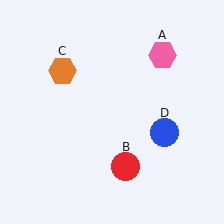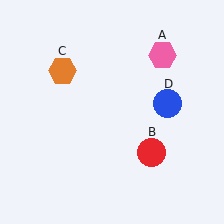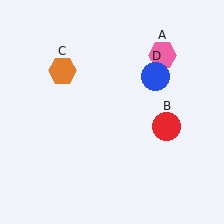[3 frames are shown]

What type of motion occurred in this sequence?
The red circle (object B), blue circle (object D) rotated counterclockwise around the center of the scene.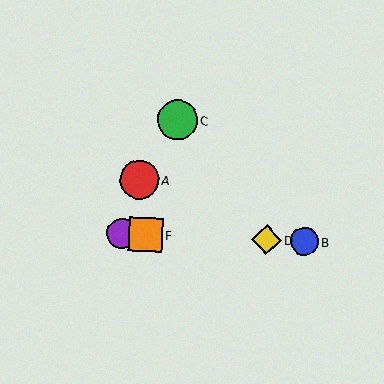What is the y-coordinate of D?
Object D is at y≈240.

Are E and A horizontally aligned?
No, E is at y≈234 and A is at y≈180.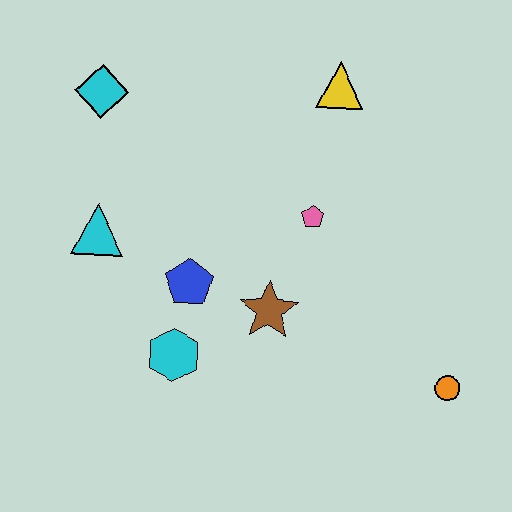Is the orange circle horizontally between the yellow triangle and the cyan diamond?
No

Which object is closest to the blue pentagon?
The cyan hexagon is closest to the blue pentagon.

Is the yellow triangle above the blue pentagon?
Yes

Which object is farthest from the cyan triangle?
The orange circle is farthest from the cyan triangle.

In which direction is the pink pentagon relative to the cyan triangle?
The pink pentagon is to the right of the cyan triangle.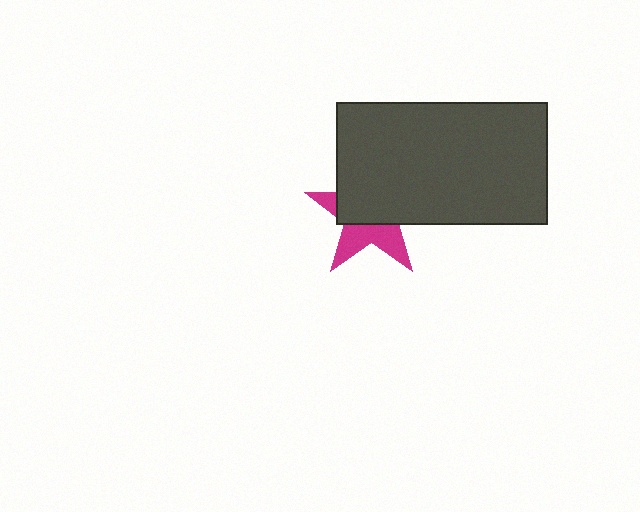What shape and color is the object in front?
The object in front is a dark gray rectangle.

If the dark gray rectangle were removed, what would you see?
You would see the complete magenta star.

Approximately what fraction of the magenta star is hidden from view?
Roughly 59% of the magenta star is hidden behind the dark gray rectangle.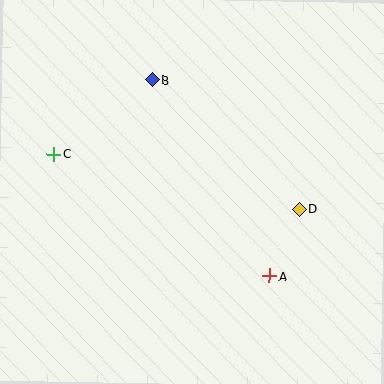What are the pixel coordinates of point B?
Point B is at (152, 80).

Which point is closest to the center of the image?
Point D at (299, 209) is closest to the center.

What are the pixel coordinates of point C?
Point C is at (54, 154).